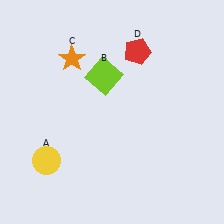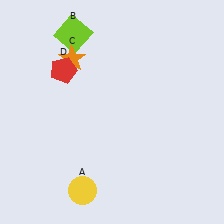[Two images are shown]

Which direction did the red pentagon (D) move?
The red pentagon (D) moved left.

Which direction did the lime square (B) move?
The lime square (B) moved up.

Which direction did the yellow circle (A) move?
The yellow circle (A) moved right.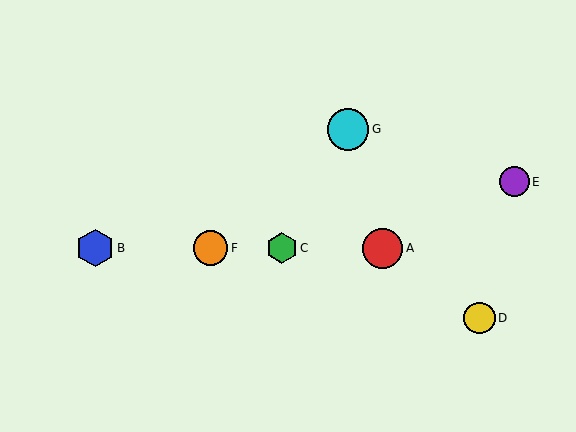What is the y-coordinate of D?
Object D is at y≈318.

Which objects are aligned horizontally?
Objects A, B, C, F are aligned horizontally.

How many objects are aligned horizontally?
4 objects (A, B, C, F) are aligned horizontally.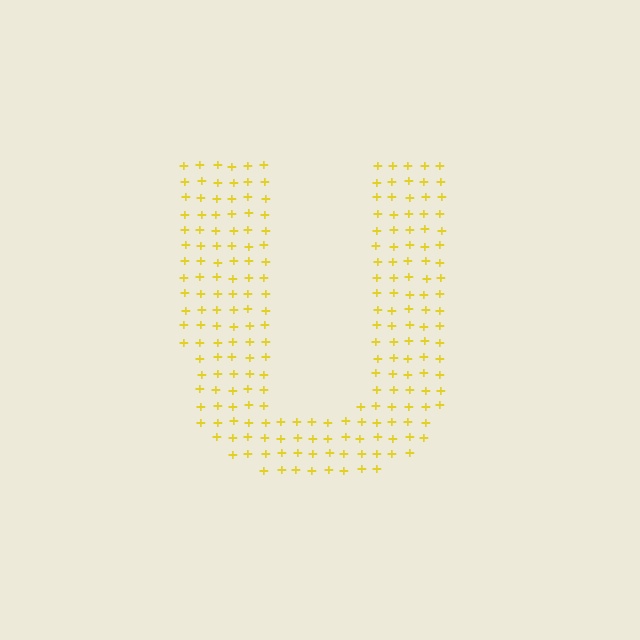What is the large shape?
The large shape is the letter U.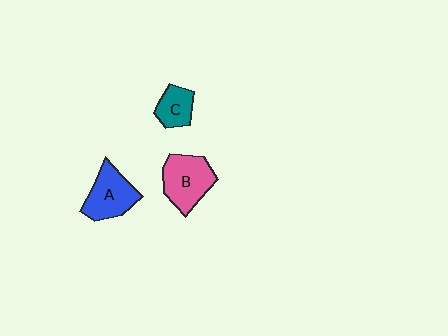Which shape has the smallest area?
Shape C (teal).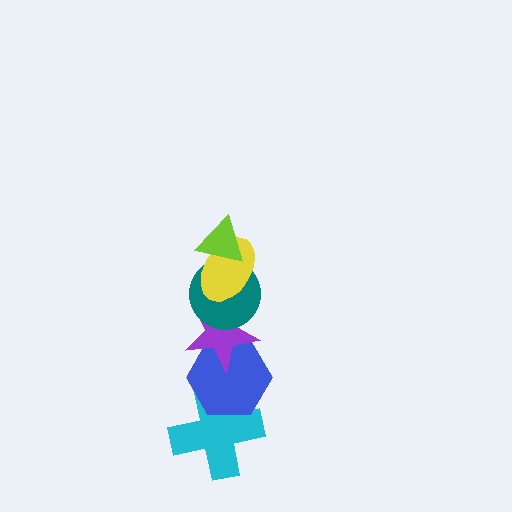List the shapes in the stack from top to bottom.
From top to bottom: the lime triangle, the yellow ellipse, the teal circle, the purple star, the blue hexagon, the cyan cross.